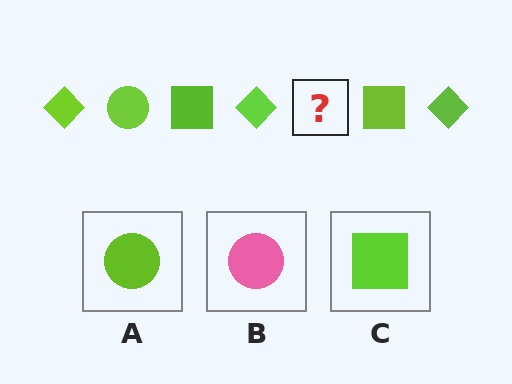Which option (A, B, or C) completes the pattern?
A.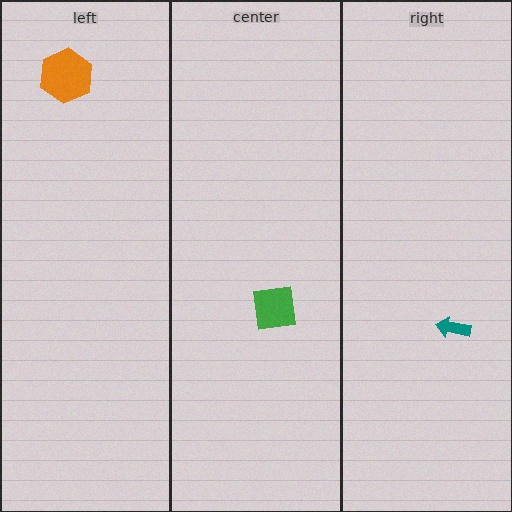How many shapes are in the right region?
1.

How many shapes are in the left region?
1.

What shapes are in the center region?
The green square.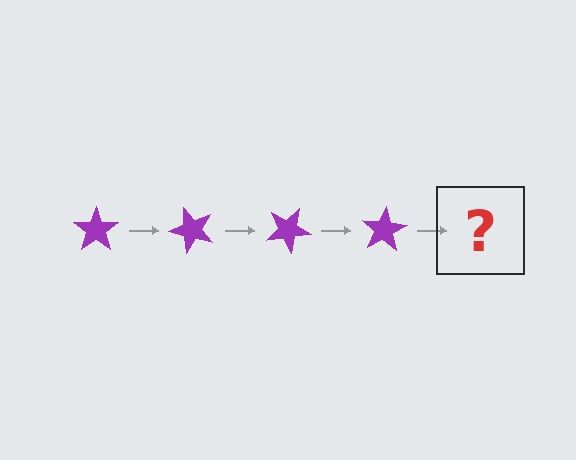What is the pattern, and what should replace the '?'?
The pattern is that the star rotates 50 degrees each step. The '?' should be a purple star rotated 200 degrees.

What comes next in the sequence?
The next element should be a purple star rotated 200 degrees.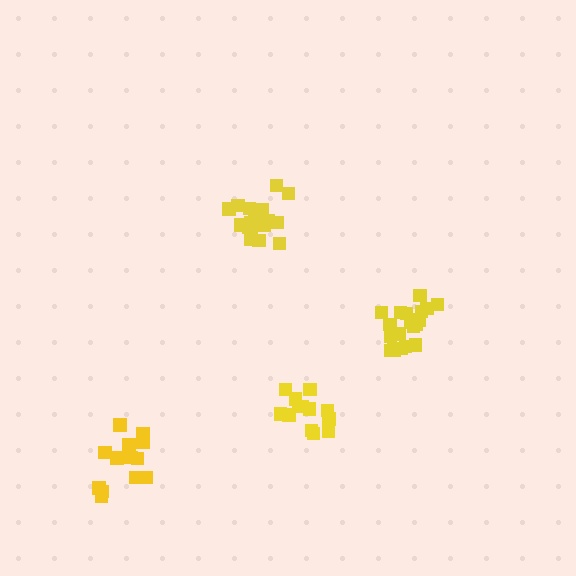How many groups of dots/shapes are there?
There are 4 groups.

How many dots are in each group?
Group 1: 19 dots, Group 2: 19 dots, Group 3: 14 dots, Group 4: 13 dots (65 total).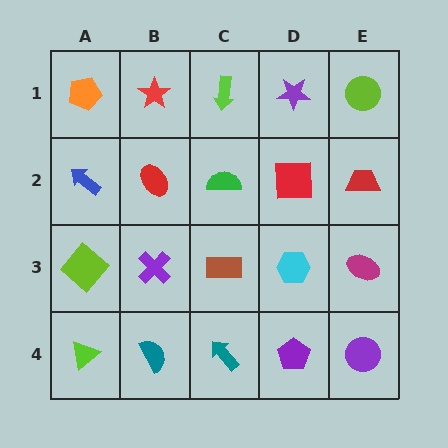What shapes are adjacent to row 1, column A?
A blue arrow (row 2, column A), a red star (row 1, column B).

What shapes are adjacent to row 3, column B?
A red ellipse (row 2, column B), a teal semicircle (row 4, column B), a lime diamond (row 3, column A), a brown rectangle (row 3, column C).